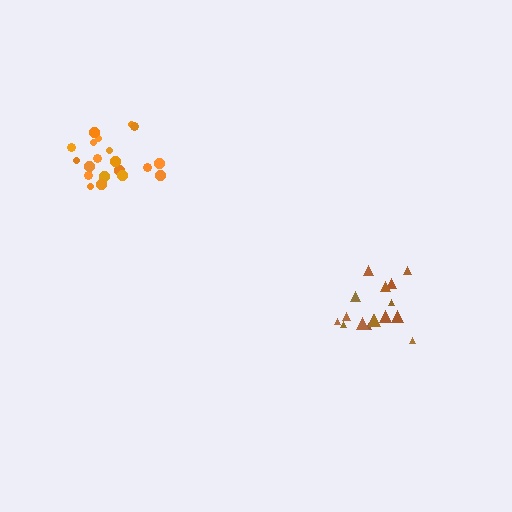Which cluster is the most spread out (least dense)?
Orange.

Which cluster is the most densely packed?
Brown.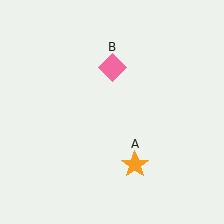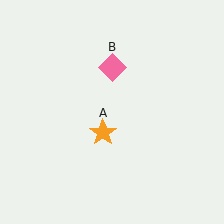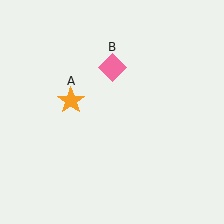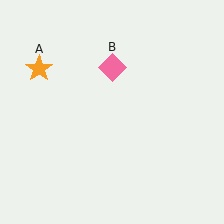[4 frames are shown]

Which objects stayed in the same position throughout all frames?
Pink diamond (object B) remained stationary.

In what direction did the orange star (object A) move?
The orange star (object A) moved up and to the left.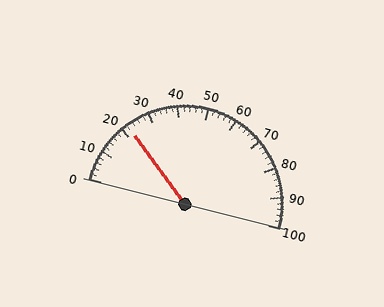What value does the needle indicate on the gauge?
The needle indicates approximately 22.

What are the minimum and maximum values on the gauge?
The gauge ranges from 0 to 100.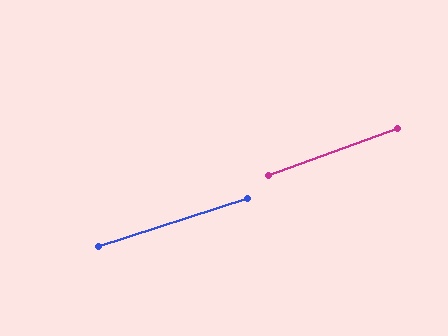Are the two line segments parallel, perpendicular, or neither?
Parallel — their directions differ by only 1.8°.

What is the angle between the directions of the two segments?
Approximately 2 degrees.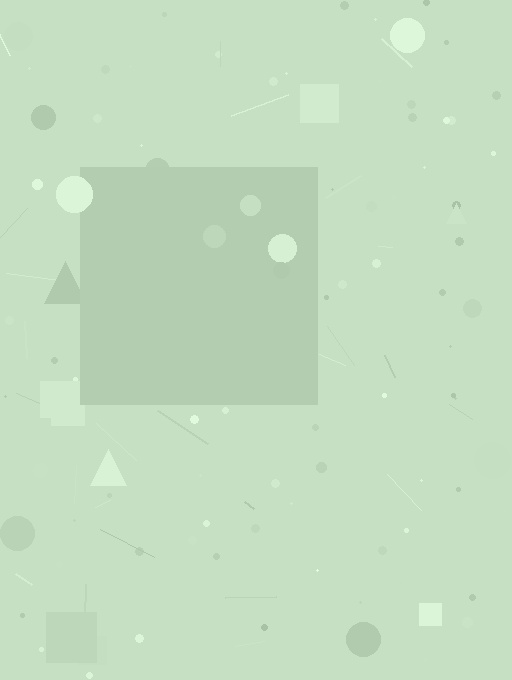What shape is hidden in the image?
A square is hidden in the image.